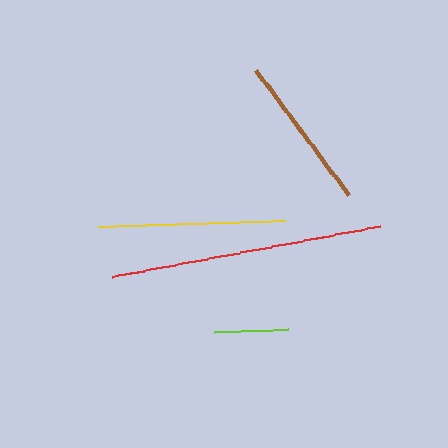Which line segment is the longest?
The red line is the longest at approximately 273 pixels.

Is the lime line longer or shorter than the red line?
The red line is longer than the lime line.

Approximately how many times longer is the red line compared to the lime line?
The red line is approximately 3.7 times the length of the lime line.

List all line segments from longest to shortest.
From longest to shortest: red, yellow, brown, lime.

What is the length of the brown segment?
The brown segment is approximately 155 pixels long.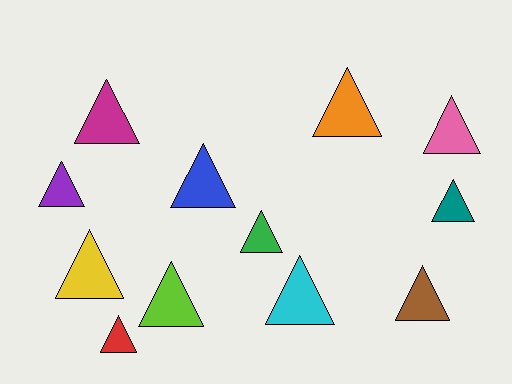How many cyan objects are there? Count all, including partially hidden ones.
There is 1 cyan object.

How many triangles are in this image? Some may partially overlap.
There are 12 triangles.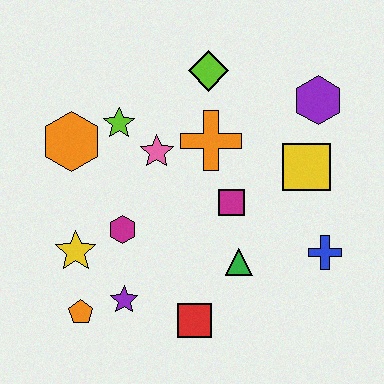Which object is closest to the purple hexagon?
The yellow square is closest to the purple hexagon.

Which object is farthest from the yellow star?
The purple hexagon is farthest from the yellow star.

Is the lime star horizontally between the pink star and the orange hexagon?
Yes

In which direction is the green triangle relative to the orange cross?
The green triangle is below the orange cross.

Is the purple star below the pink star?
Yes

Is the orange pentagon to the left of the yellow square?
Yes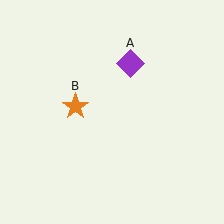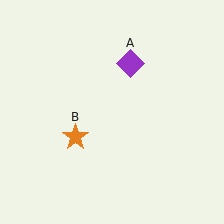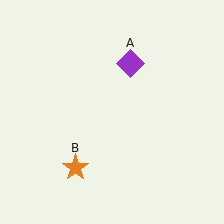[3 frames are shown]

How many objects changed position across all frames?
1 object changed position: orange star (object B).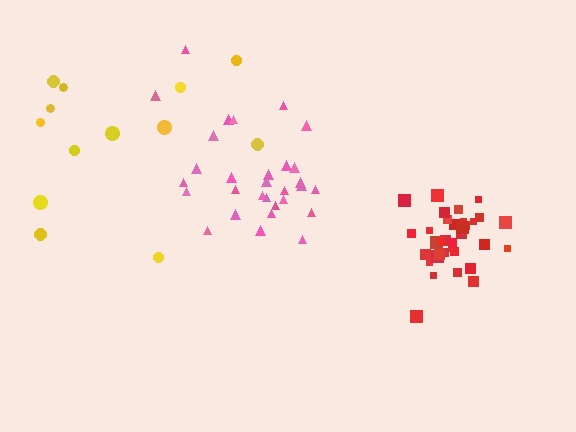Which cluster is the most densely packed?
Red.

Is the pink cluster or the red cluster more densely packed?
Red.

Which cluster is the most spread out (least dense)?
Yellow.